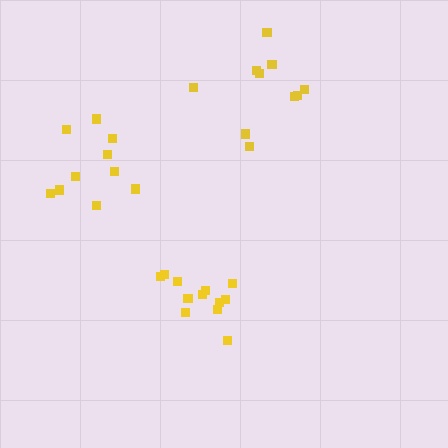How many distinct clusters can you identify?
There are 3 distinct clusters.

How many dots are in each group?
Group 1: 12 dots, Group 2: 11 dots, Group 3: 10 dots (33 total).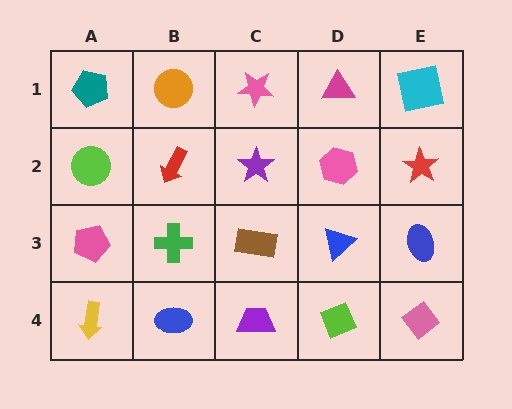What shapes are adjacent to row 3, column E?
A red star (row 2, column E), a pink diamond (row 4, column E), a blue triangle (row 3, column D).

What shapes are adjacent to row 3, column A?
A lime circle (row 2, column A), a yellow arrow (row 4, column A), a green cross (row 3, column B).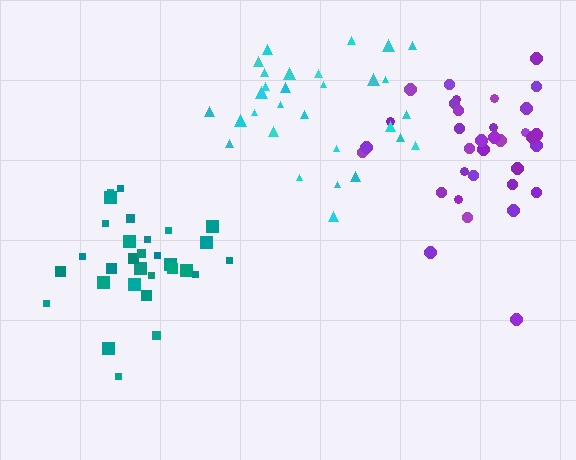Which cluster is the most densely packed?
Teal.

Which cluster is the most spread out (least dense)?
Cyan.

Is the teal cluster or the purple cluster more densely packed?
Teal.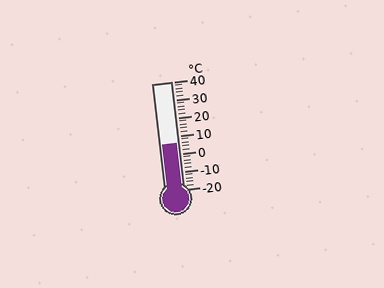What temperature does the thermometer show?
The thermometer shows approximately 6°C.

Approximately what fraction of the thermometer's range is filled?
The thermometer is filled to approximately 45% of its range.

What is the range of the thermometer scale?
The thermometer scale ranges from -20°C to 40°C.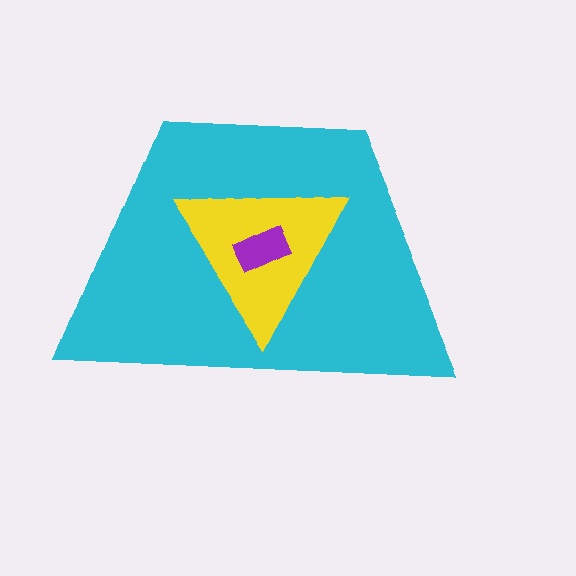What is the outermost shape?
The cyan trapezoid.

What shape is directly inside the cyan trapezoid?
The yellow triangle.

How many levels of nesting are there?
3.